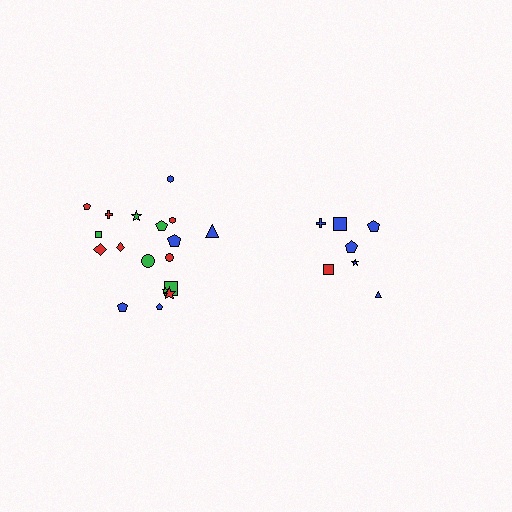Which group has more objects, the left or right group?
The left group.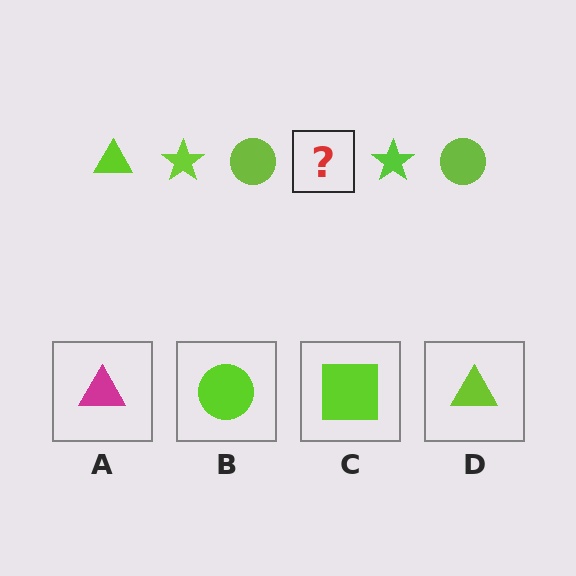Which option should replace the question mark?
Option D.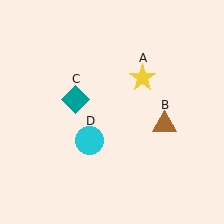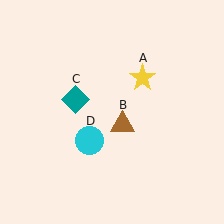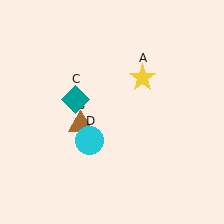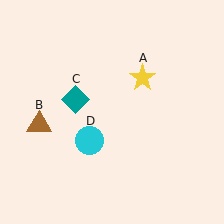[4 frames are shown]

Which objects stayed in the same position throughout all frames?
Yellow star (object A) and teal diamond (object C) and cyan circle (object D) remained stationary.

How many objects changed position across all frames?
1 object changed position: brown triangle (object B).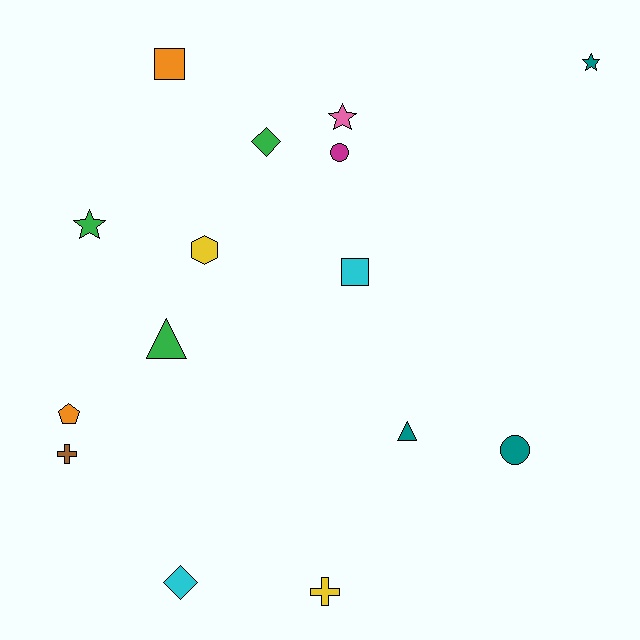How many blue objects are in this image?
There are no blue objects.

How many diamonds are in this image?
There are 2 diamonds.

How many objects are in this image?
There are 15 objects.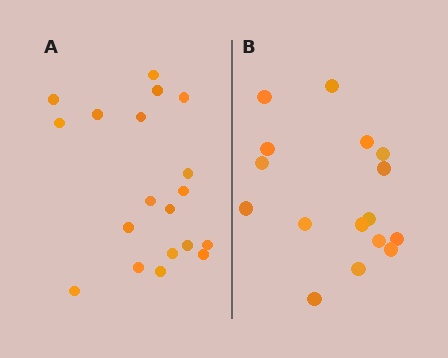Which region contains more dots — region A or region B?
Region A (the left region) has more dots.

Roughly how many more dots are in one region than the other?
Region A has just a few more — roughly 2 or 3 more dots than region B.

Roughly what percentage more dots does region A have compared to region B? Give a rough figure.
About 20% more.